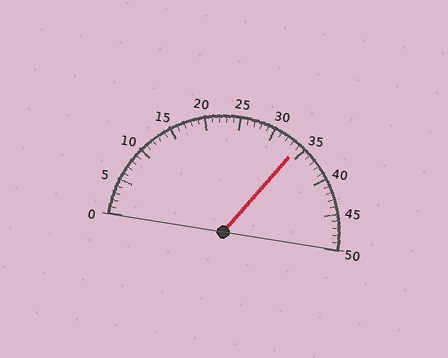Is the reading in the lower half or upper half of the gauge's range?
The reading is in the upper half of the range (0 to 50).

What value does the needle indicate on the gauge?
The needle indicates approximately 34.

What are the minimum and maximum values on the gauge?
The gauge ranges from 0 to 50.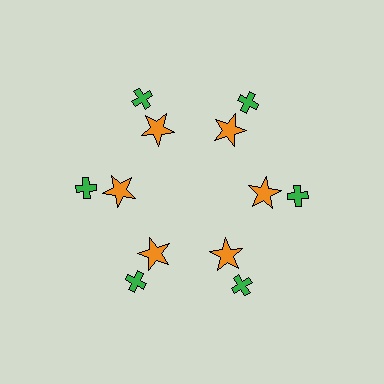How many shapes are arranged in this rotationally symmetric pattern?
There are 12 shapes, arranged in 6 groups of 2.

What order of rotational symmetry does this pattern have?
This pattern has 6-fold rotational symmetry.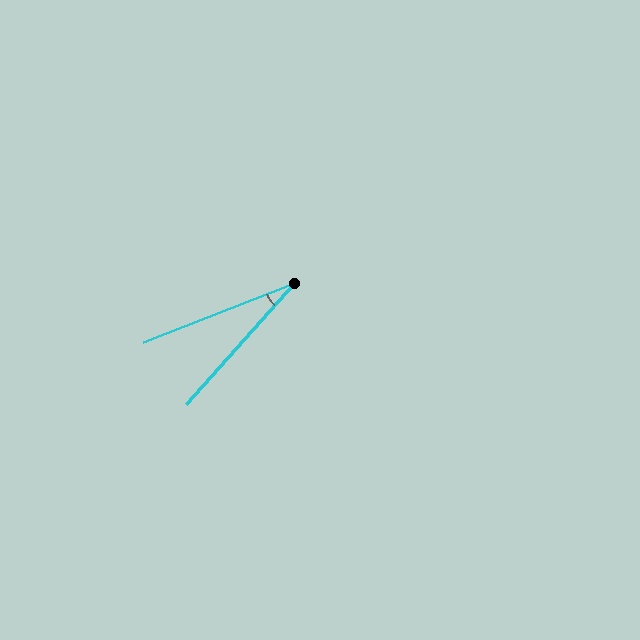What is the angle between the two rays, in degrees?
Approximately 27 degrees.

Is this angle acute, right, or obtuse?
It is acute.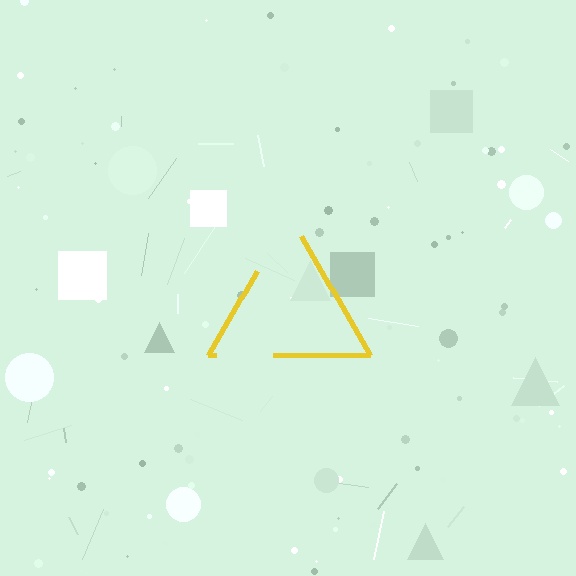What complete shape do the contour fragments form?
The contour fragments form a triangle.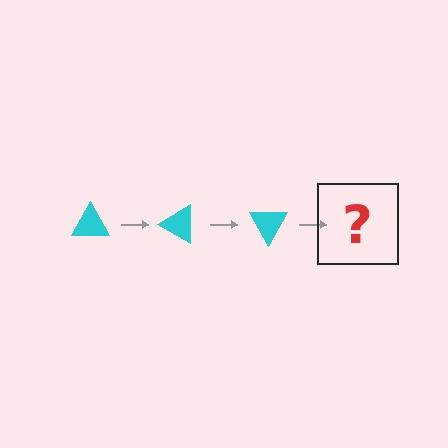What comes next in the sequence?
The next element should be a cyan triangle rotated 90 degrees.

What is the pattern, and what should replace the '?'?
The pattern is that the triangle rotates 30 degrees each step. The '?' should be a cyan triangle rotated 90 degrees.